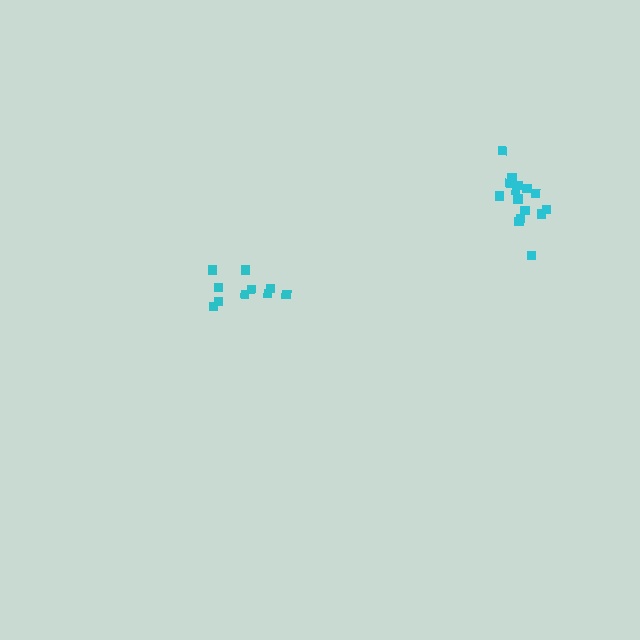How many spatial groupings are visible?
There are 2 spatial groupings.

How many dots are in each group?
Group 1: 15 dots, Group 2: 10 dots (25 total).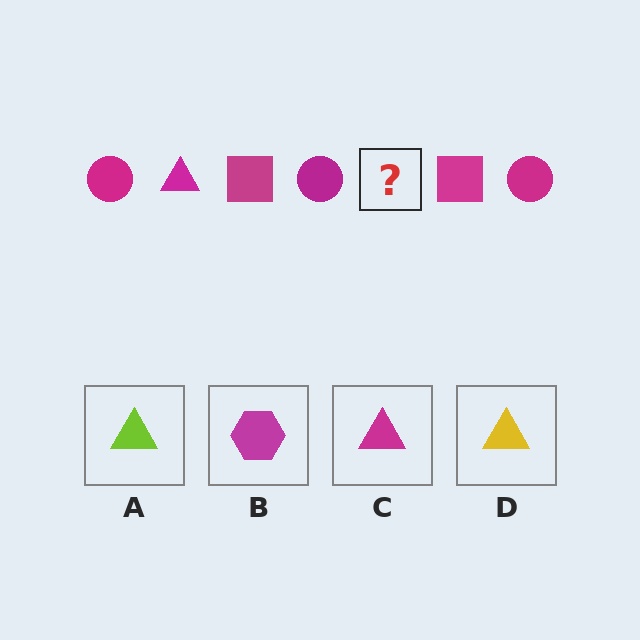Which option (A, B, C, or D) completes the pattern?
C.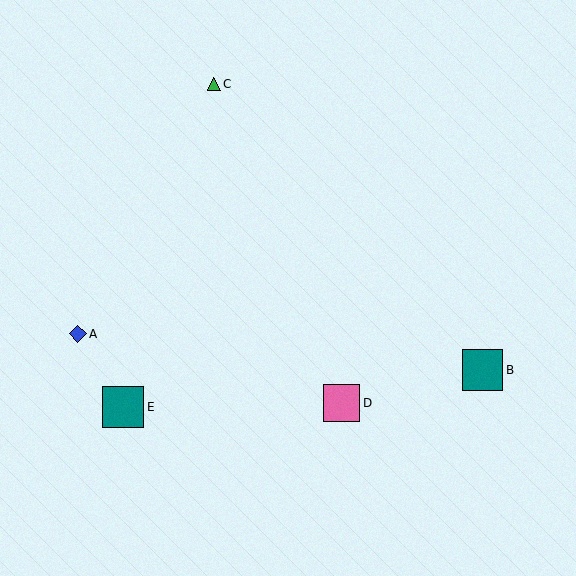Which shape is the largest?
The teal square (labeled E) is the largest.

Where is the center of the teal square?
The center of the teal square is at (123, 407).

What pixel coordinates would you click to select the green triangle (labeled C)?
Click at (214, 84) to select the green triangle C.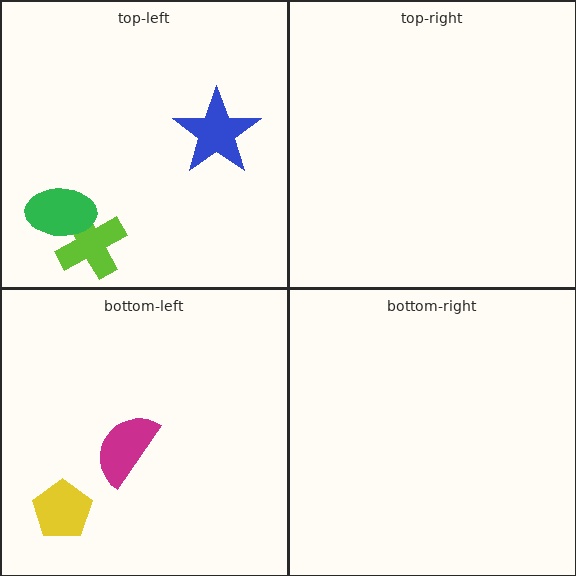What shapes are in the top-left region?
The blue star, the lime cross, the green ellipse.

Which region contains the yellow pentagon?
The bottom-left region.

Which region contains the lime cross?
The top-left region.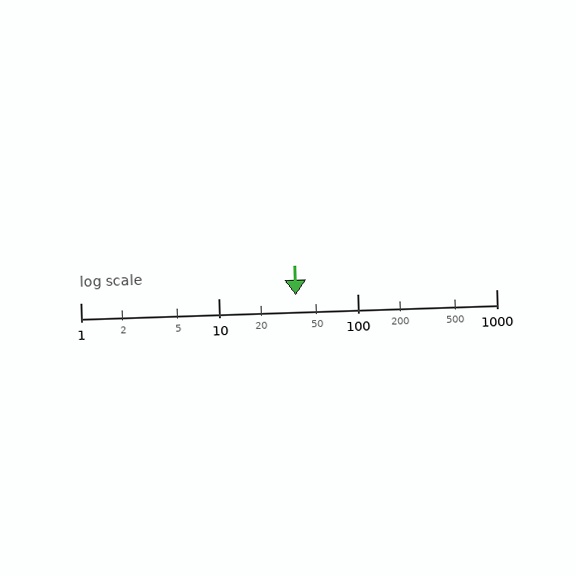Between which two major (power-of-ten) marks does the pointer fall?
The pointer is between 10 and 100.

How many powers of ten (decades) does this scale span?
The scale spans 3 decades, from 1 to 1000.